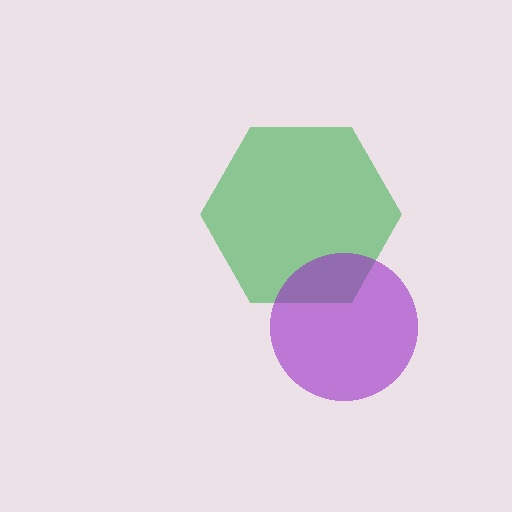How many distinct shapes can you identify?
There are 2 distinct shapes: a green hexagon, a purple circle.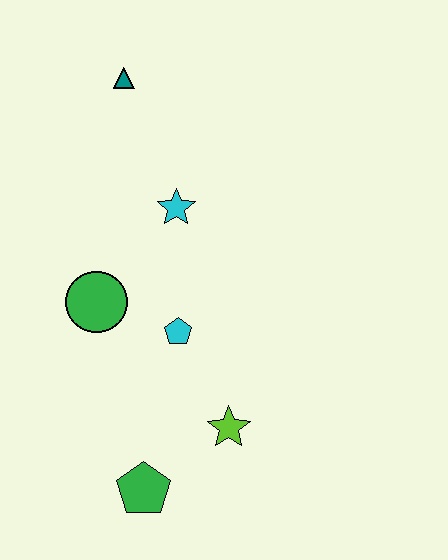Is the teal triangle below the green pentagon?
No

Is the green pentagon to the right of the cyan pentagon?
No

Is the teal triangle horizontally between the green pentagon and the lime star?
No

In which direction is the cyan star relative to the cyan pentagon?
The cyan star is above the cyan pentagon.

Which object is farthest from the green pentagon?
The teal triangle is farthest from the green pentagon.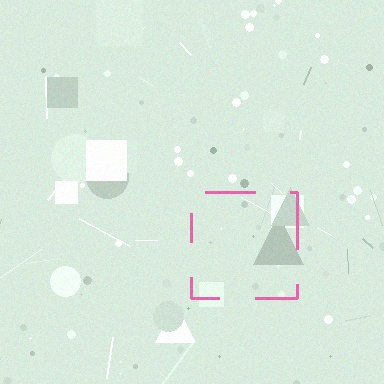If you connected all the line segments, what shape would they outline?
They would outline a square.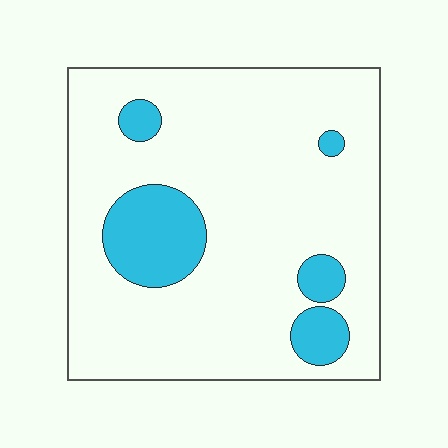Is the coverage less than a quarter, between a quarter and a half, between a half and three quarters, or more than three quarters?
Less than a quarter.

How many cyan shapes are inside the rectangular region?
5.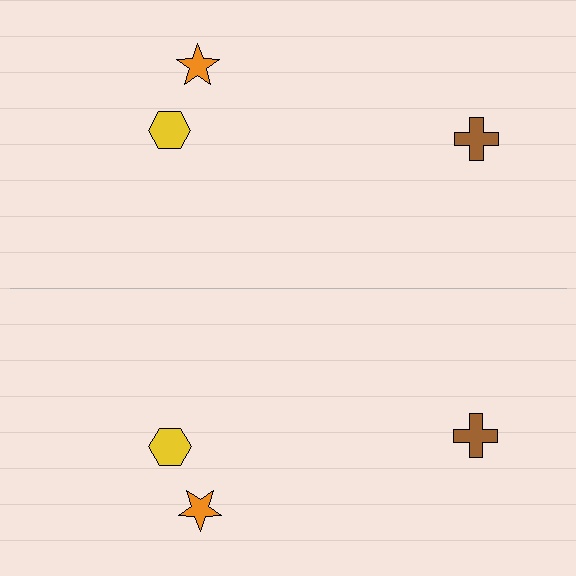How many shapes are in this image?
There are 6 shapes in this image.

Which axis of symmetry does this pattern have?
The pattern has a horizontal axis of symmetry running through the center of the image.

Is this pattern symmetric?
Yes, this pattern has bilateral (reflection) symmetry.